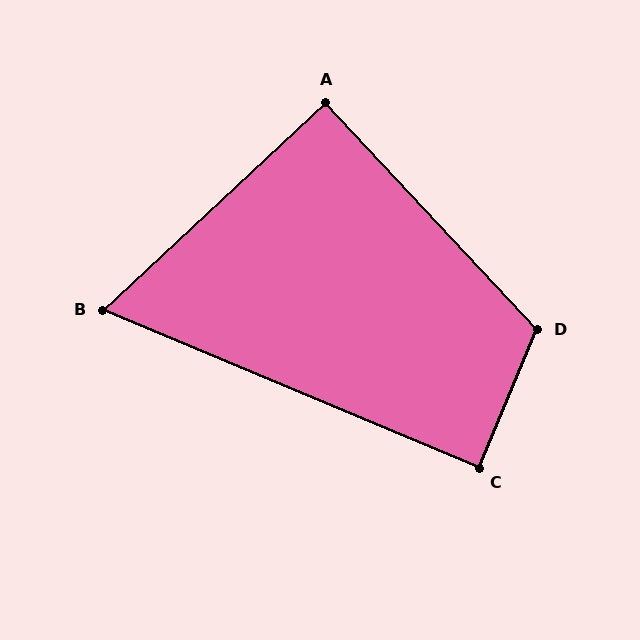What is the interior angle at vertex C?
Approximately 90 degrees (approximately right).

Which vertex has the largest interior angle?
D, at approximately 114 degrees.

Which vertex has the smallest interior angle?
B, at approximately 66 degrees.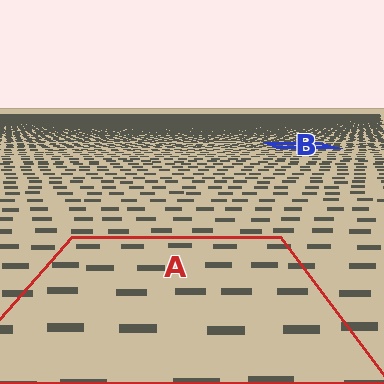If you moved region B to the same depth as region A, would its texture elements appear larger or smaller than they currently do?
They would appear larger. At a closer depth, the same texture elements are projected at a bigger on-screen size.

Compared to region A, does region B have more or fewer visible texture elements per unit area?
Region B has more texture elements per unit area — they are packed more densely because it is farther away.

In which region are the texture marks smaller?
The texture marks are smaller in region B, because it is farther away.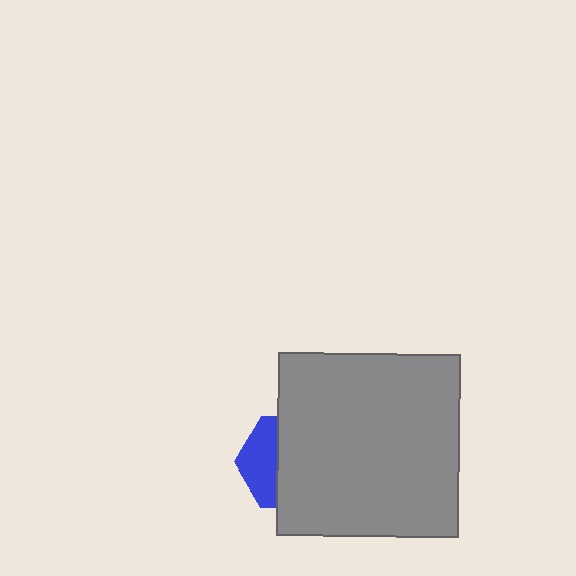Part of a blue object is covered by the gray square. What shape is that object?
It is a hexagon.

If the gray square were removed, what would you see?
You would see the complete blue hexagon.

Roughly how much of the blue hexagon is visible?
A small part of it is visible (roughly 38%).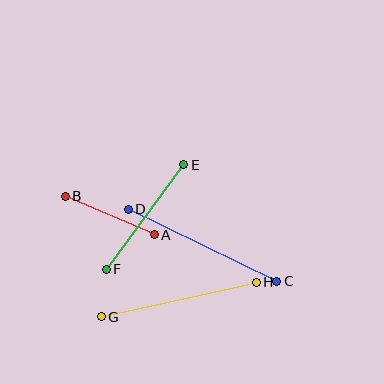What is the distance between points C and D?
The distance is approximately 165 pixels.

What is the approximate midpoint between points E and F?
The midpoint is at approximately (145, 217) pixels.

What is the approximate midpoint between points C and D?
The midpoint is at approximately (203, 245) pixels.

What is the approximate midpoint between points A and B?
The midpoint is at approximately (110, 216) pixels.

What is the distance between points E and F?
The distance is approximately 130 pixels.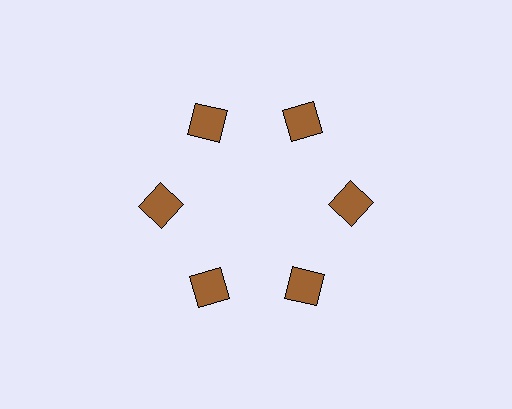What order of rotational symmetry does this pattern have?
This pattern has 6-fold rotational symmetry.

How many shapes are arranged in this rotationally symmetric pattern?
There are 6 shapes, arranged in 6 groups of 1.